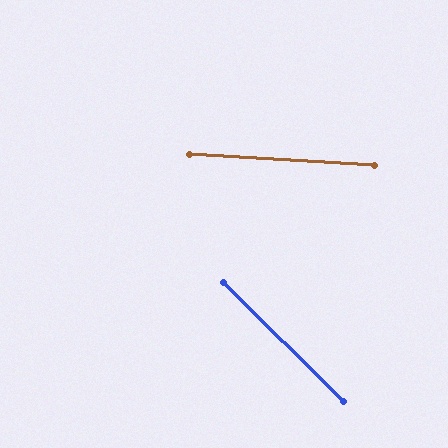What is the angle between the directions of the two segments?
Approximately 41 degrees.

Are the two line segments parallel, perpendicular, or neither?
Neither parallel nor perpendicular — they differ by about 41°.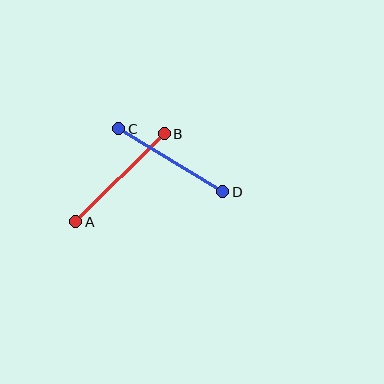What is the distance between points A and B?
The distance is approximately 125 pixels.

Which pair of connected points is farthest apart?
Points A and B are farthest apart.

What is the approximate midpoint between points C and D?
The midpoint is at approximately (171, 160) pixels.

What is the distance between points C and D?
The distance is approximately 122 pixels.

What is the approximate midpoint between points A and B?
The midpoint is at approximately (120, 178) pixels.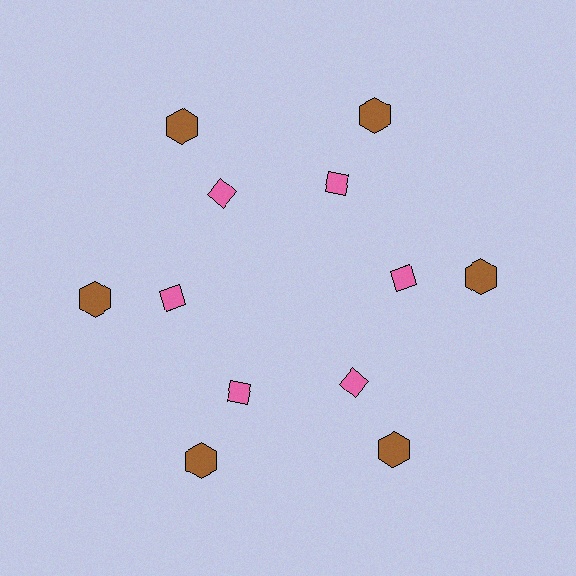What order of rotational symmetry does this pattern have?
This pattern has 6-fold rotational symmetry.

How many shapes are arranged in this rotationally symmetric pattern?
There are 12 shapes, arranged in 6 groups of 2.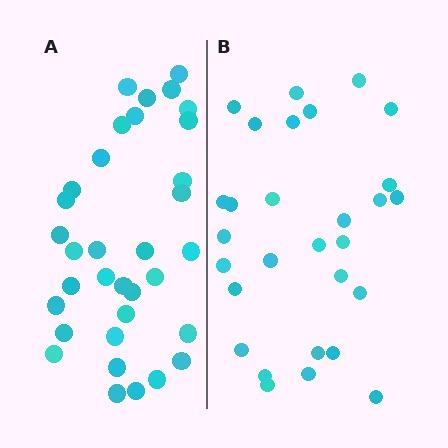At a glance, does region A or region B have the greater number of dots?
Region A (the left region) has more dots.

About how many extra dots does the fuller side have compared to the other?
Region A has about 5 more dots than region B.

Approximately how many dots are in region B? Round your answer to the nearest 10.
About 30 dots. (The exact count is 29, which rounds to 30.)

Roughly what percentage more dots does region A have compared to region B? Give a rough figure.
About 15% more.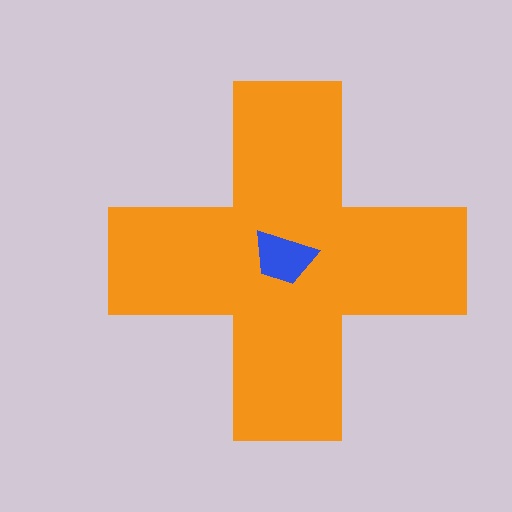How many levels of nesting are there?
2.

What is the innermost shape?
The blue trapezoid.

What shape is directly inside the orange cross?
The blue trapezoid.